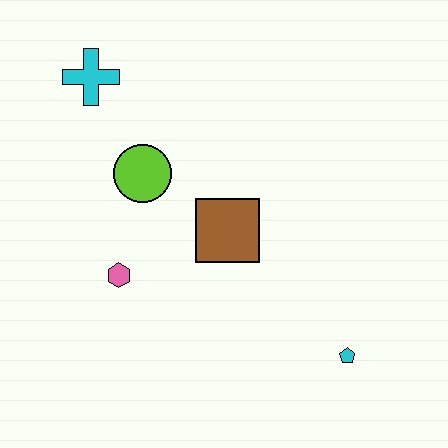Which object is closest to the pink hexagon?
The lime circle is closest to the pink hexagon.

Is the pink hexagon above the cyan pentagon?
Yes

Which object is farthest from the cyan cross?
The cyan pentagon is farthest from the cyan cross.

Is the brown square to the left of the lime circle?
No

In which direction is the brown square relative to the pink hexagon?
The brown square is to the right of the pink hexagon.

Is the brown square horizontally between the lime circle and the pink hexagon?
No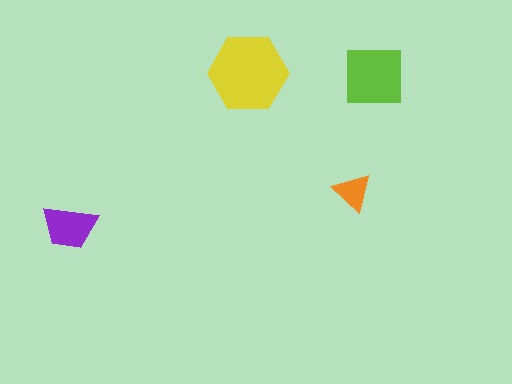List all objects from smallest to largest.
The orange triangle, the purple trapezoid, the lime square, the yellow hexagon.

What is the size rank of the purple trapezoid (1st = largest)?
3rd.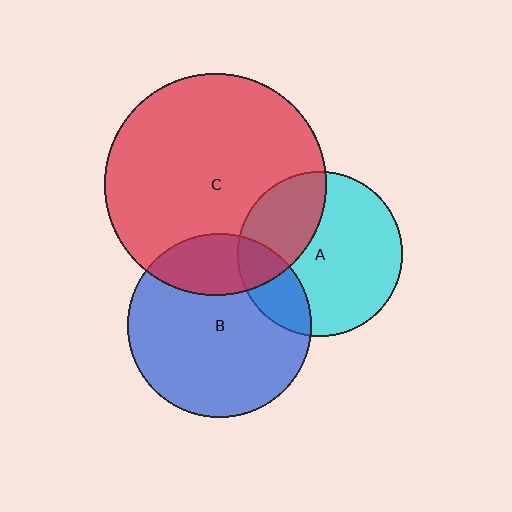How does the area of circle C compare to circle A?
Approximately 1.8 times.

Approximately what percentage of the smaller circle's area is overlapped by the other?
Approximately 25%.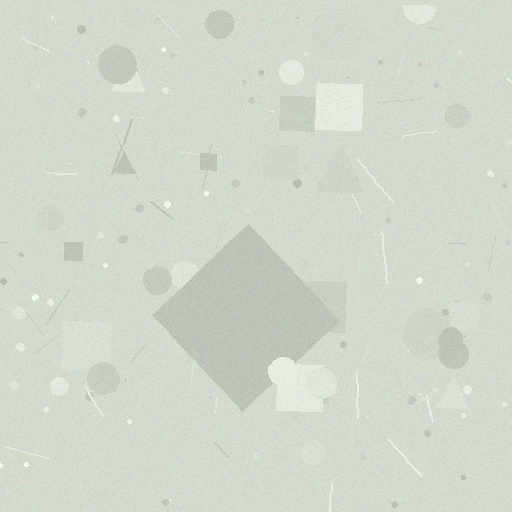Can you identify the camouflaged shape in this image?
The camouflaged shape is a diamond.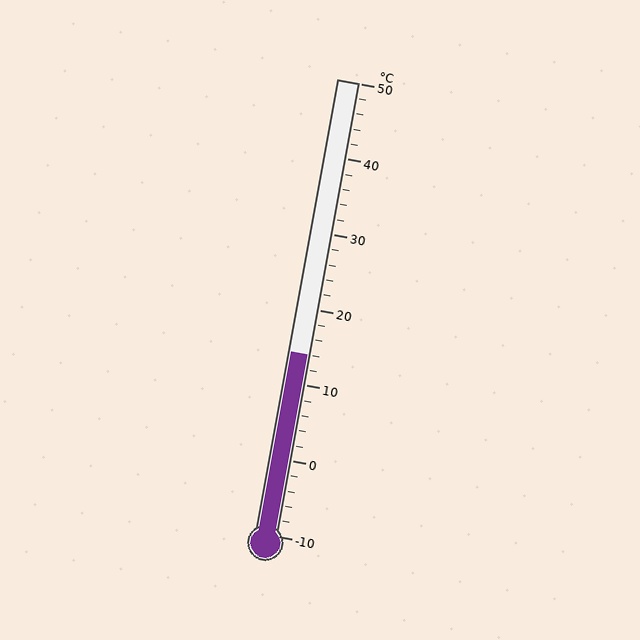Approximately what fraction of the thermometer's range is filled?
The thermometer is filled to approximately 40% of its range.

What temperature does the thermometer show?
The thermometer shows approximately 14°C.